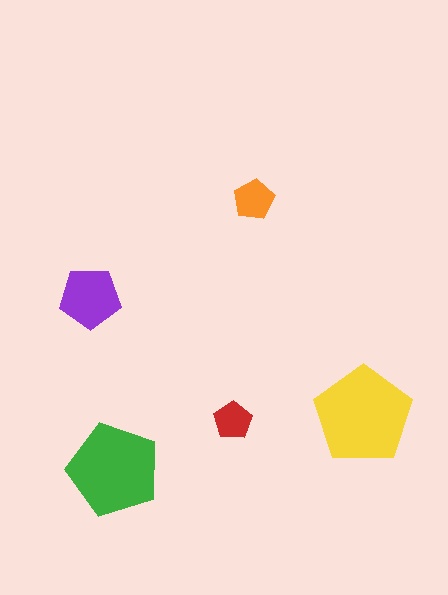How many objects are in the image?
There are 5 objects in the image.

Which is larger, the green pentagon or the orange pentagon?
The green one.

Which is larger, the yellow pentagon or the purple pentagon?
The yellow one.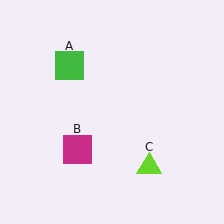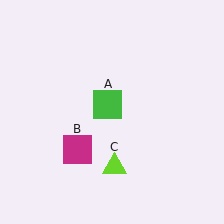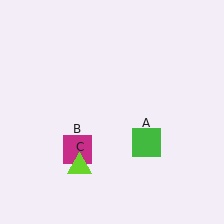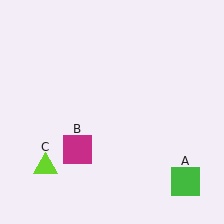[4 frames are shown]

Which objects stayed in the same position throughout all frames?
Magenta square (object B) remained stationary.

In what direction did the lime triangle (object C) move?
The lime triangle (object C) moved left.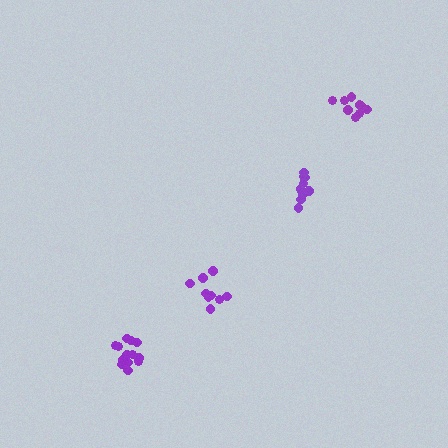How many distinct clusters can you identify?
There are 4 distinct clusters.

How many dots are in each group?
Group 1: 14 dots, Group 2: 9 dots, Group 3: 10 dots, Group 4: 9 dots (42 total).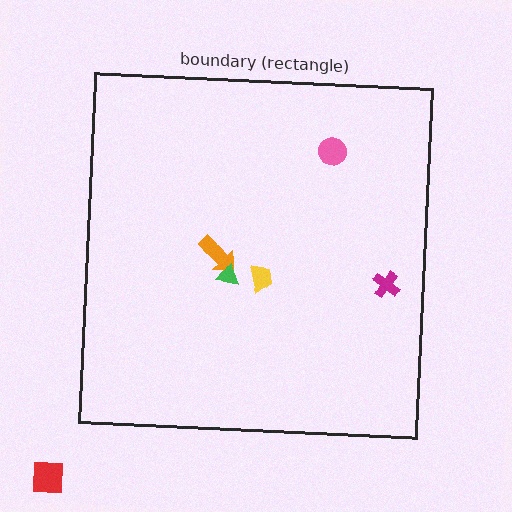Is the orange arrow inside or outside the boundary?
Inside.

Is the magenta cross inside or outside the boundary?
Inside.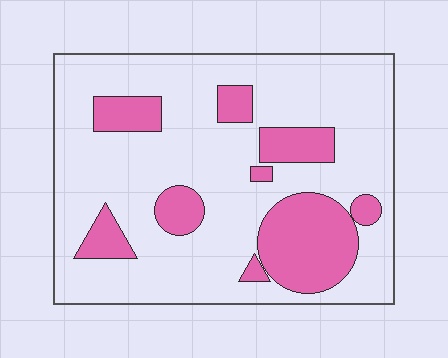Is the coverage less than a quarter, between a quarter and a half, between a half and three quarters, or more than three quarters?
Less than a quarter.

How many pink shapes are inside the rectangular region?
9.